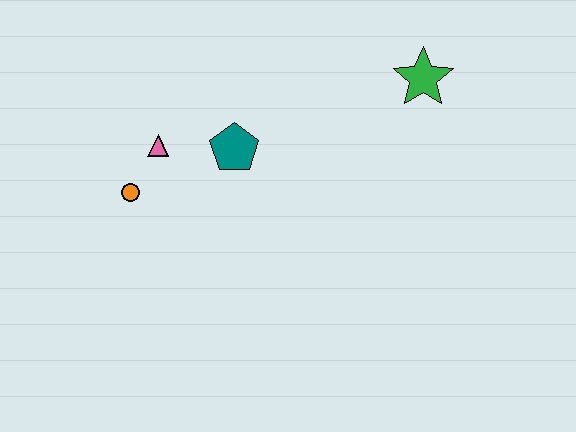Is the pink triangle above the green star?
No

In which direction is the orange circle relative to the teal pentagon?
The orange circle is to the left of the teal pentagon.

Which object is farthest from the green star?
The orange circle is farthest from the green star.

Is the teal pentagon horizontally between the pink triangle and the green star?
Yes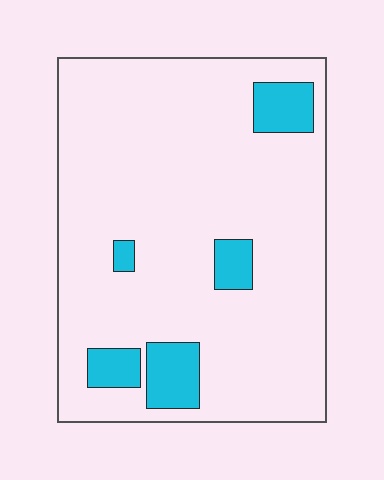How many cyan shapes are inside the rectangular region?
5.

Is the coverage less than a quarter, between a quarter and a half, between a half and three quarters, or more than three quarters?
Less than a quarter.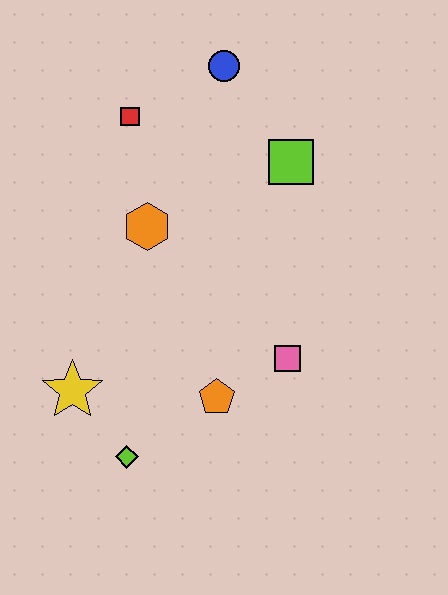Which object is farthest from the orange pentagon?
The blue circle is farthest from the orange pentagon.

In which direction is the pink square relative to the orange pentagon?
The pink square is to the right of the orange pentagon.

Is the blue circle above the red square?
Yes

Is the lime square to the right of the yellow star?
Yes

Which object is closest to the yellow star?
The lime diamond is closest to the yellow star.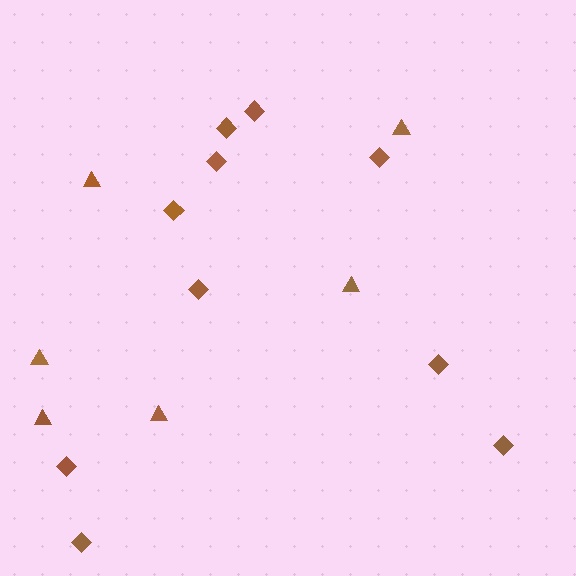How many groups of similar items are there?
There are 2 groups: one group of diamonds (10) and one group of triangles (6).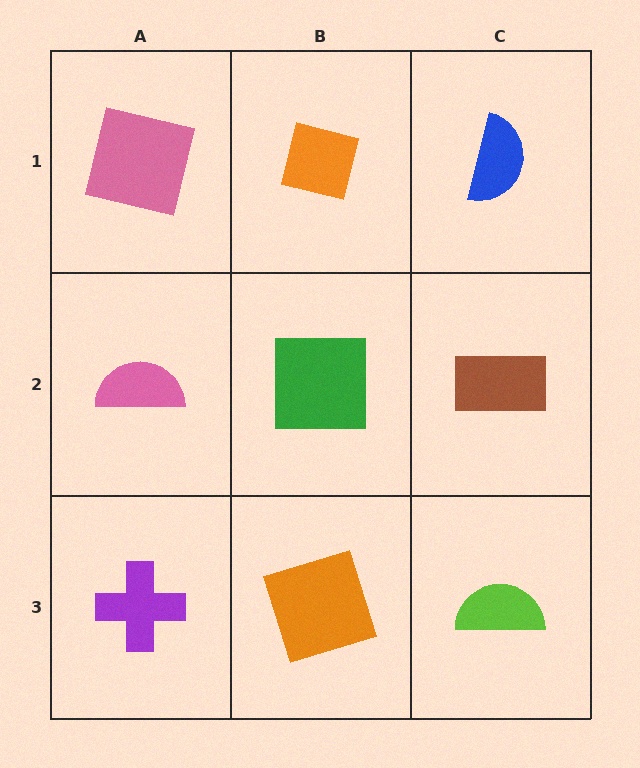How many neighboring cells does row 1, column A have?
2.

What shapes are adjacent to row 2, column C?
A blue semicircle (row 1, column C), a lime semicircle (row 3, column C), a green square (row 2, column B).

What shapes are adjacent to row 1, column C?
A brown rectangle (row 2, column C), an orange square (row 1, column B).